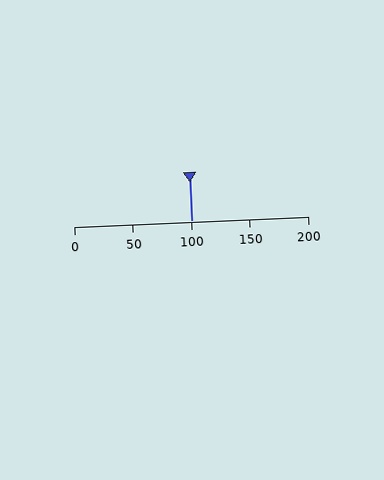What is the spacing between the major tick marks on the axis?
The major ticks are spaced 50 apart.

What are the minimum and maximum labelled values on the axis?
The axis runs from 0 to 200.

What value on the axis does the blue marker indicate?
The marker indicates approximately 100.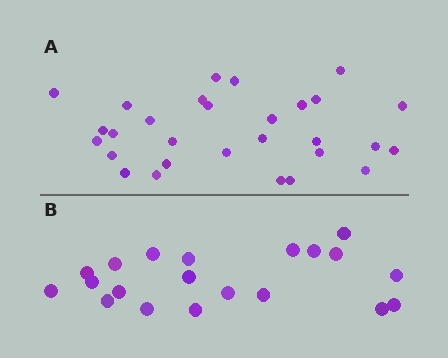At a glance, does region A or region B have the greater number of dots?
Region A (the top region) has more dots.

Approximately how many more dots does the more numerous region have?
Region A has roughly 8 or so more dots than region B.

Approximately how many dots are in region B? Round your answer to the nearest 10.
About 20 dots.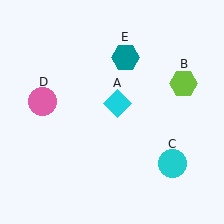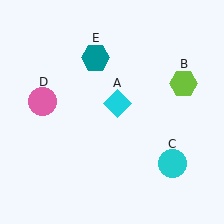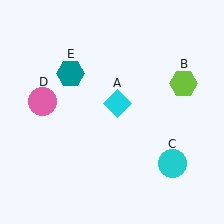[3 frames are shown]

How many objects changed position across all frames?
1 object changed position: teal hexagon (object E).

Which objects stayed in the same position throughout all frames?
Cyan diamond (object A) and lime hexagon (object B) and cyan circle (object C) and pink circle (object D) remained stationary.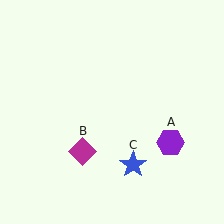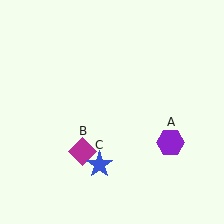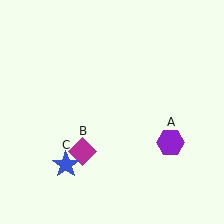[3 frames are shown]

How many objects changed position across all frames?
1 object changed position: blue star (object C).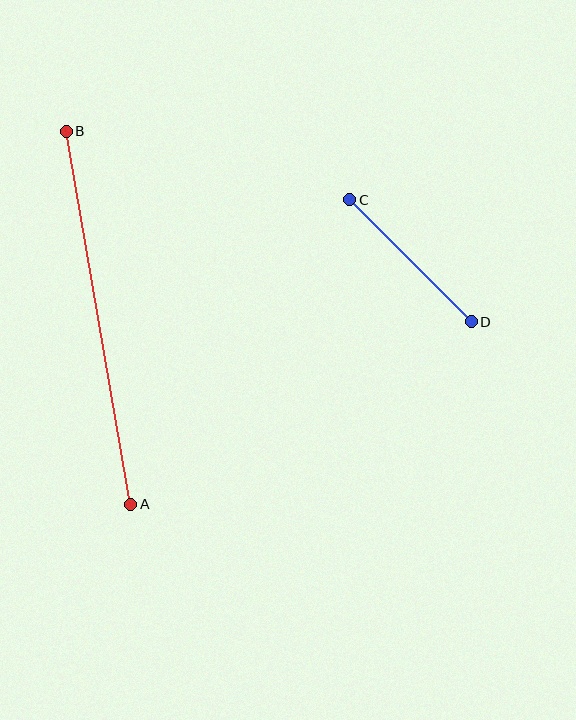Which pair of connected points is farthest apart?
Points A and B are farthest apart.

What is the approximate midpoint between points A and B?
The midpoint is at approximately (98, 318) pixels.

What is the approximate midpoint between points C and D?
The midpoint is at approximately (410, 261) pixels.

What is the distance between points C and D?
The distance is approximately 172 pixels.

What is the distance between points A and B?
The distance is approximately 379 pixels.